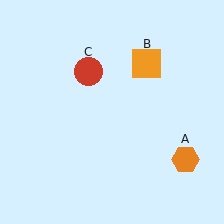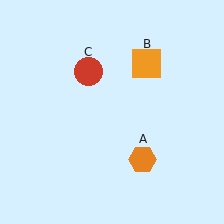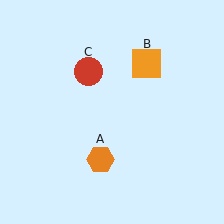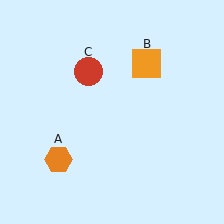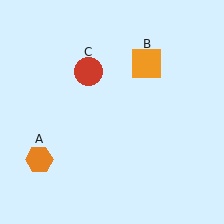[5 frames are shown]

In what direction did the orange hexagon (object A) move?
The orange hexagon (object A) moved left.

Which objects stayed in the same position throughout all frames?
Orange square (object B) and red circle (object C) remained stationary.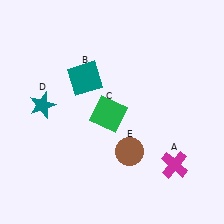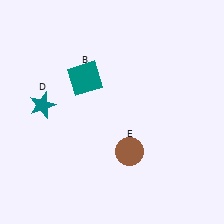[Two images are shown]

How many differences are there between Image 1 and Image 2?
There are 2 differences between the two images.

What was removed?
The green square (C), the magenta cross (A) were removed in Image 2.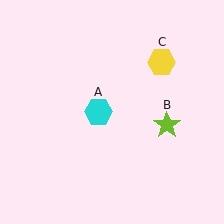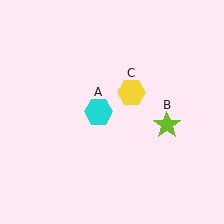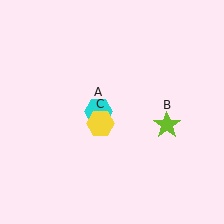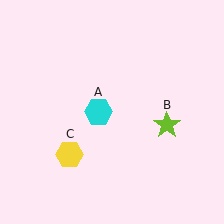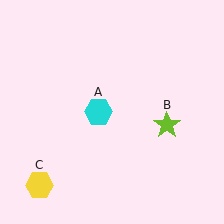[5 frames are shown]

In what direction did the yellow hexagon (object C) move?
The yellow hexagon (object C) moved down and to the left.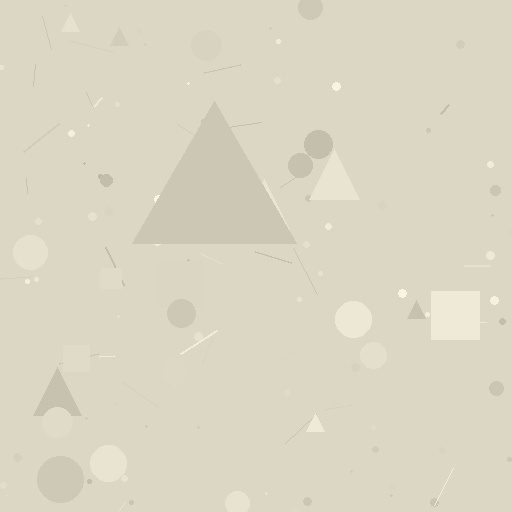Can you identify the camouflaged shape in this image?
The camouflaged shape is a triangle.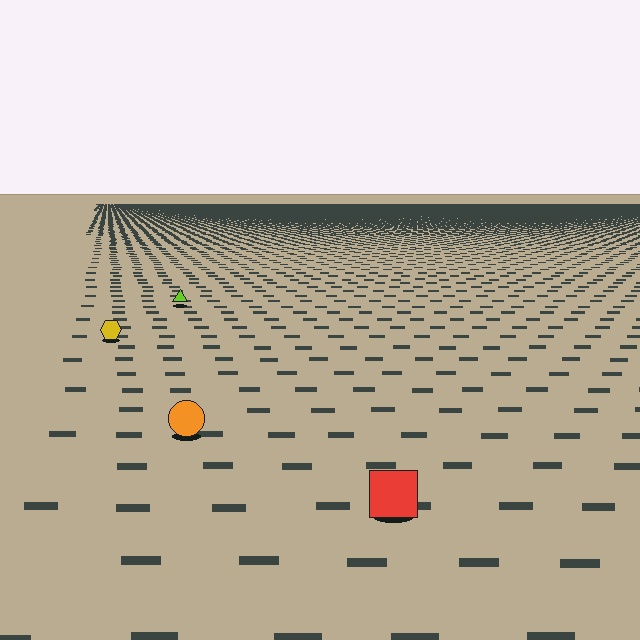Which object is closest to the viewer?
The red square is closest. The texture marks near it are larger and more spread out.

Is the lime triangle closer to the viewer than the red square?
No. The red square is closer — you can tell from the texture gradient: the ground texture is coarser near it.